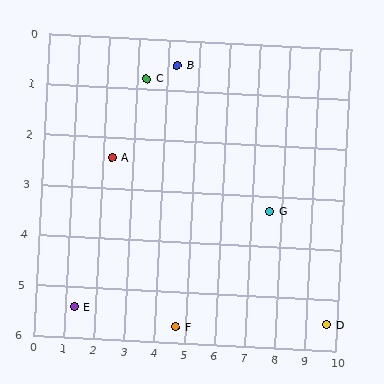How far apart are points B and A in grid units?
Points B and A are about 2.8 grid units apart.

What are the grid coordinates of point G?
Point G is at approximately (7.6, 3.3).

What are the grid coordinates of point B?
Point B is at approximately (4.3, 0.5).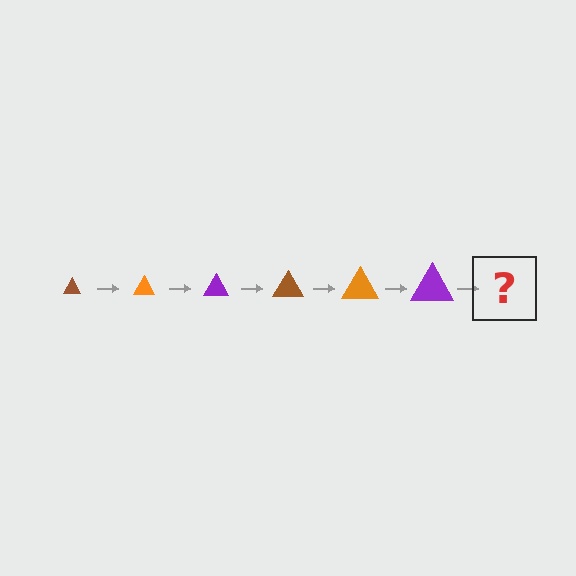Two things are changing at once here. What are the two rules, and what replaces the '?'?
The two rules are that the triangle grows larger each step and the color cycles through brown, orange, and purple. The '?' should be a brown triangle, larger than the previous one.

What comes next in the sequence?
The next element should be a brown triangle, larger than the previous one.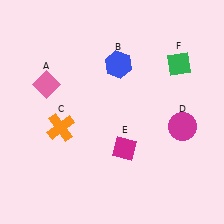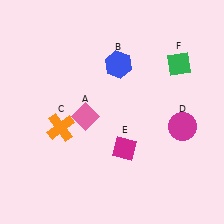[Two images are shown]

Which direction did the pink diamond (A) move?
The pink diamond (A) moved right.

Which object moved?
The pink diamond (A) moved right.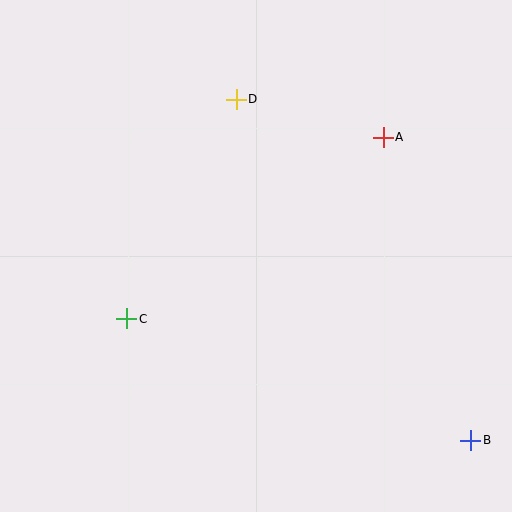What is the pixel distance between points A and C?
The distance between A and C is 315 pixels.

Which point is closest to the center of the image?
Point C at (127, 319) is closest to the center.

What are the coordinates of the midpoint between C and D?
The midpoint between C and D is at (182, 209).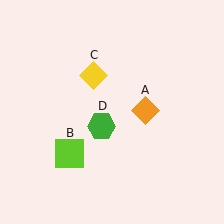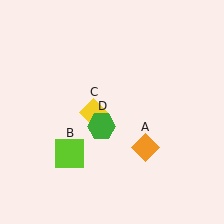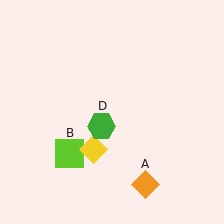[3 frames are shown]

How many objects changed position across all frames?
2 objects changed position: orange diamond (object A), yellow diamond (object C).